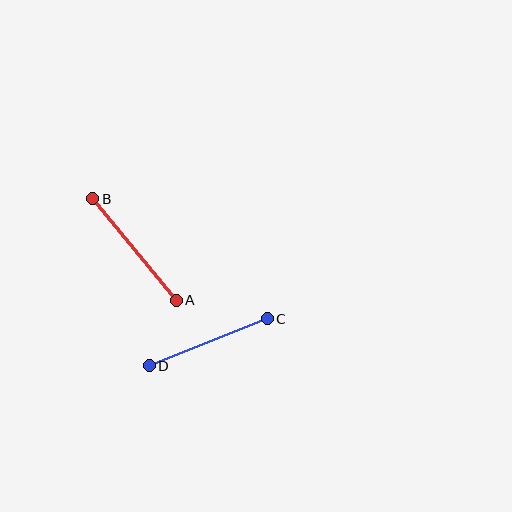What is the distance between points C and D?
The distance is approximately 127 pixels.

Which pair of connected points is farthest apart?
Points A and B are farthest apart.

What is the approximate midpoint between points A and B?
The midpoint is at approximately (135, 250) pixels.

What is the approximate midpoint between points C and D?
The midpoint is at approximately (208, 342) pixels.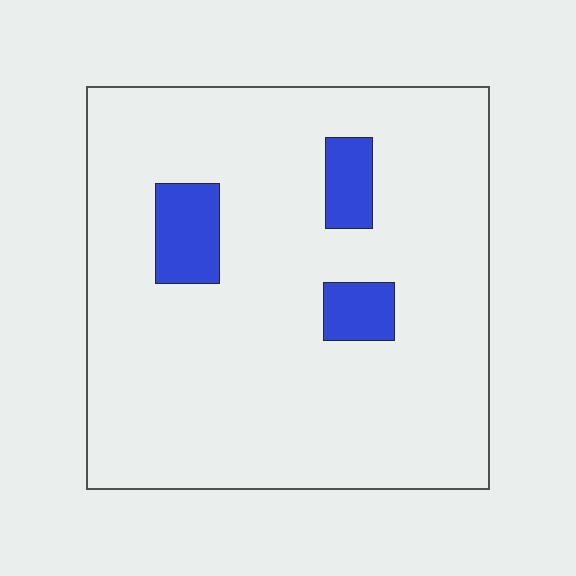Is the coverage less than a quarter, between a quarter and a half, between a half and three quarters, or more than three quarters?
Less than a quarter.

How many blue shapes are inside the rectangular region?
3.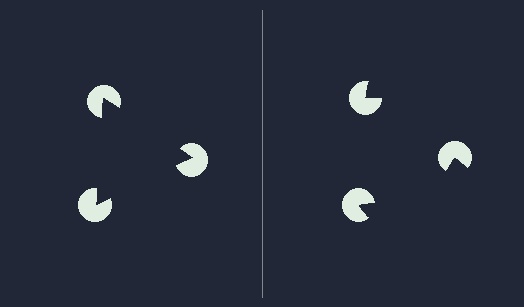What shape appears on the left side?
An illusory triangle.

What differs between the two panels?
The pac-man discs are positioned identically on both sides; only the wedge orientations differ. On the left they align to a triangle; on the right they are misaligned.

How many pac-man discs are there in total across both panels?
6 — 3 on each side.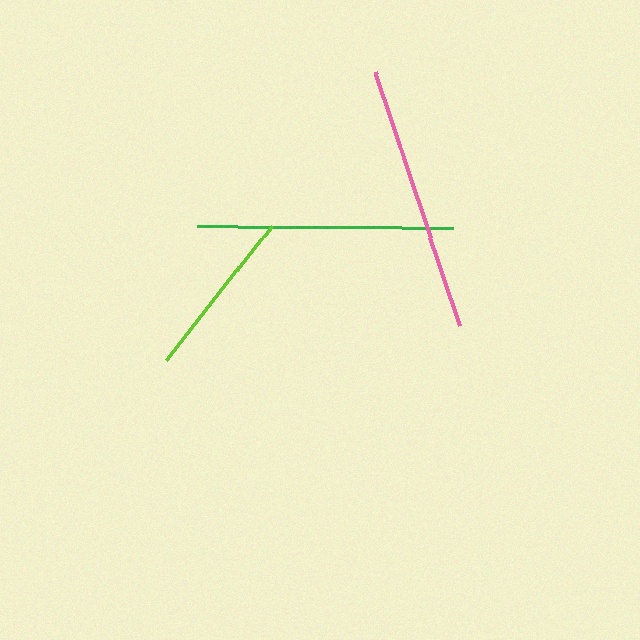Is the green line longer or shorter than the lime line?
The green line is longer than the lime line.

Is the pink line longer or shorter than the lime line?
The pink line is longer than the lime line.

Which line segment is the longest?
The pink line is the longest at approximately 268 pixels.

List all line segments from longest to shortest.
From longest to shortest: pink, green, lime.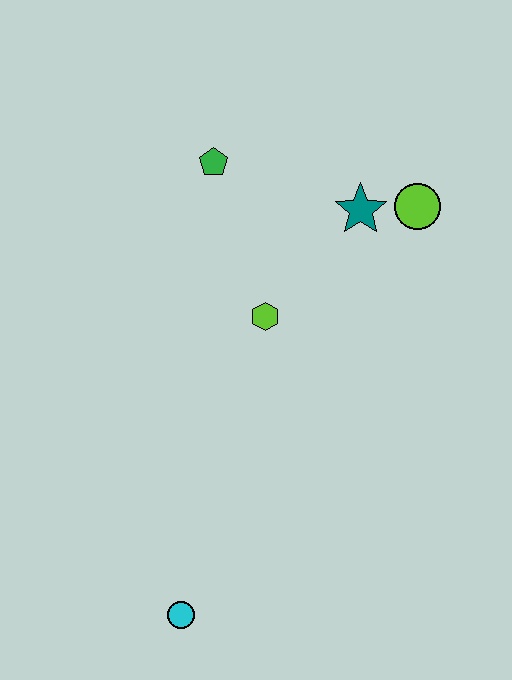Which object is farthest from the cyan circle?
The lime circle is farthest from the cyan circle.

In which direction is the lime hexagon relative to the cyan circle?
The lime hexagon is above the cyan circle.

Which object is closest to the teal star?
The lime circle is closest to the teal star.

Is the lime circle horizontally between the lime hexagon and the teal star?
No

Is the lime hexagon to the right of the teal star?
No